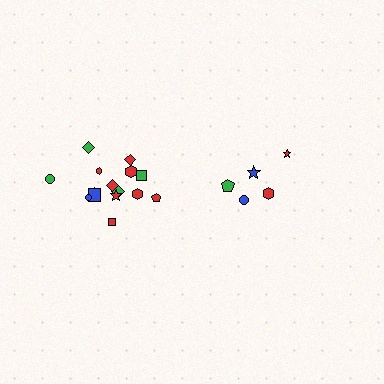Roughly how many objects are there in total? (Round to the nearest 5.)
Roughly 20 objects in total.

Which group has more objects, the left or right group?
The left group.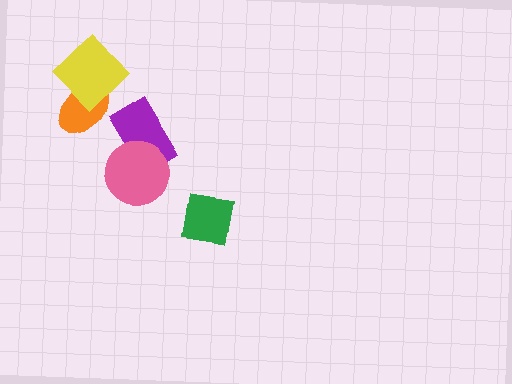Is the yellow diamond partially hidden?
No, no other shape covers it.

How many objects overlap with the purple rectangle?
1 object overlaps with the purple rectangle.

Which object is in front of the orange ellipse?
The yellow diamond is in front of the orange ellipse.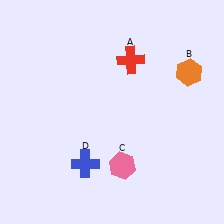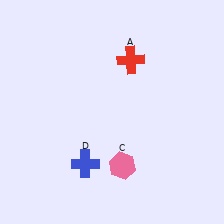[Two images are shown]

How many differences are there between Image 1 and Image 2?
There is 1 difference between the two images.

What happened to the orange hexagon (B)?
The orange hexagon (B) was removed in Image 2. It was in the top-right area of Image 1.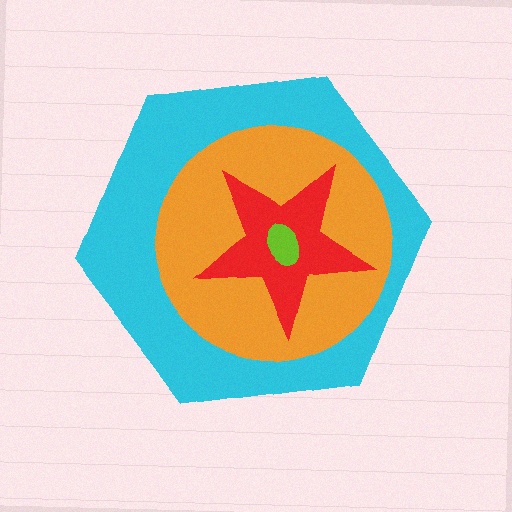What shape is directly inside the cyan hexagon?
The orange circle.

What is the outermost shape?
The cyan hexagon.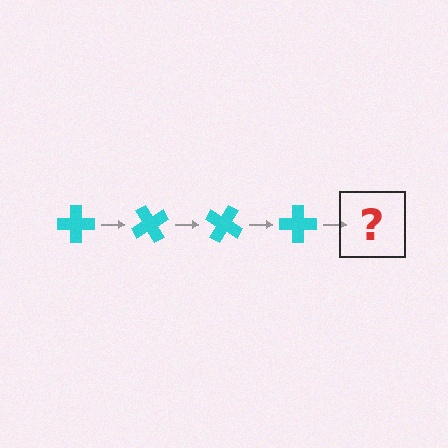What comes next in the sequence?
The next element should be a cyan cross rotated 240 degrees.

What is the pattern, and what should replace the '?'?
The pattern is that the cross rotates 60 degrees each step. The '?' should be a cyan cross rotated 240 degrees.